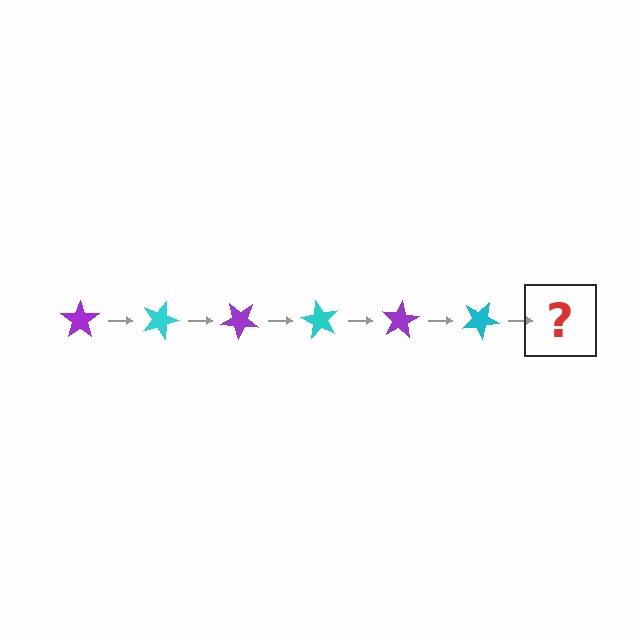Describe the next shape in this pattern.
It should be a purple star, rotated 120 degrees from the start.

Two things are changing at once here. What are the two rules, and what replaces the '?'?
The two rules are that it rotates 20 degrees each step and the color cycles through purple and cyan. The '?' should be a purple star, rotated 120 degrees from the start.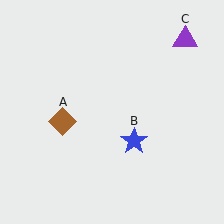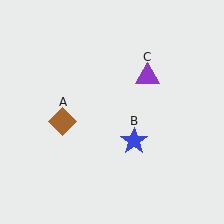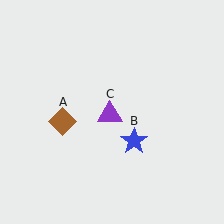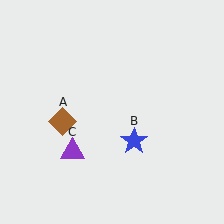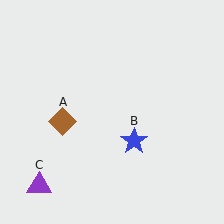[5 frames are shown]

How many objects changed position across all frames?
1 object changed position: purple triangle (object C).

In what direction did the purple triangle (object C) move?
The purple triangle (object C) moved down and to the left.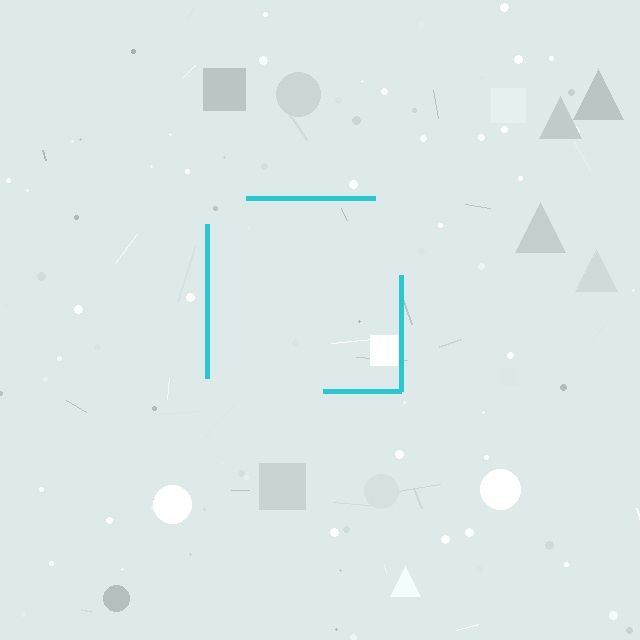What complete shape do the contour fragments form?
The contour fragments form a square.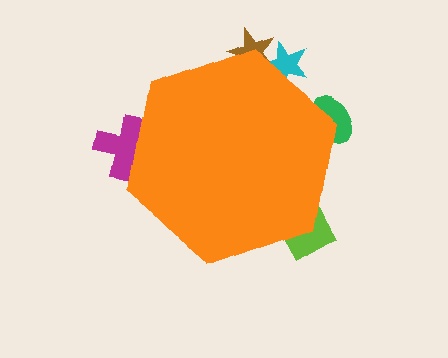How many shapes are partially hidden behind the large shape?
5 shapes are partially hidden.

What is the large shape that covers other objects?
An orange hexagon.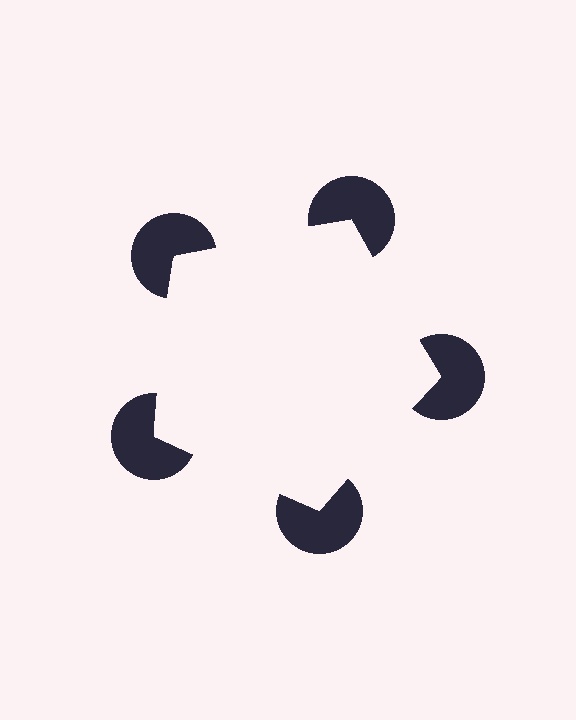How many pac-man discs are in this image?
There are 5 — one at each vertex of the illusory pentagon.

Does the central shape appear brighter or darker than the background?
It typically appears slightly brighter than the background, even though no actual brightness change is drawn.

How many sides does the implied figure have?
5 sides.